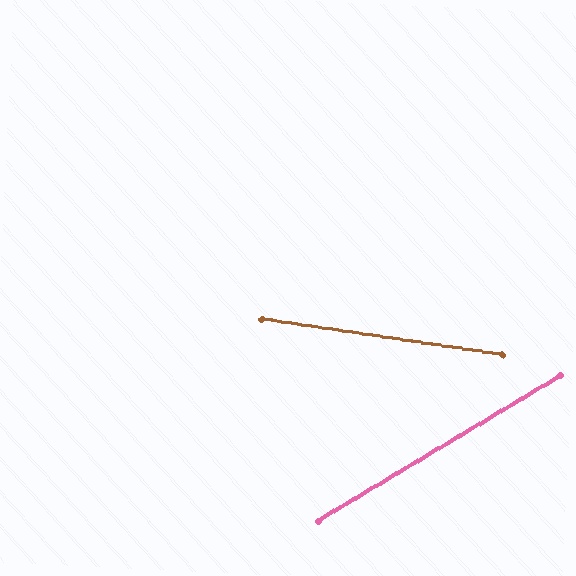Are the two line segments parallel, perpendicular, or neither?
Neither parallel nor perpendicular — they differ by about 39°.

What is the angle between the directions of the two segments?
Approximately 39 degrees.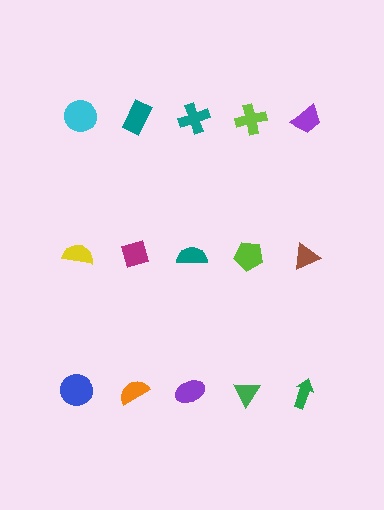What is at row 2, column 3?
A teal semicircle.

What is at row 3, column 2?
An orange semicircle.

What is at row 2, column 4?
A lime pentagon.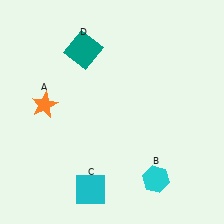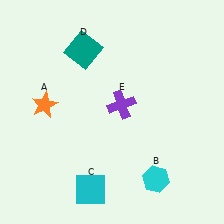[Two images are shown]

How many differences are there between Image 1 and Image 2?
There is 1 difference between the two images.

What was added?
A purple cross (E) was added in Image 2.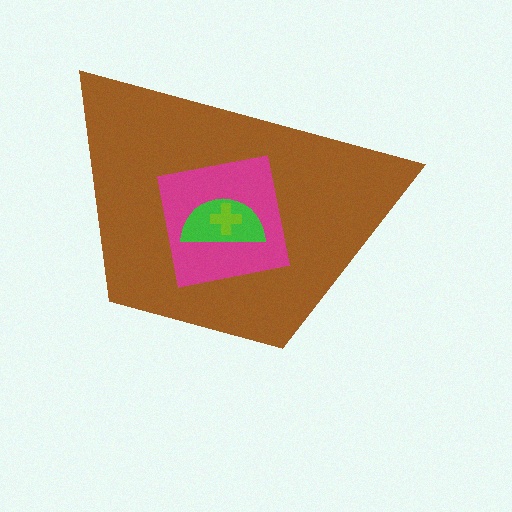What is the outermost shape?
The brown trapezoid.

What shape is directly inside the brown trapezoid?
The magenta square.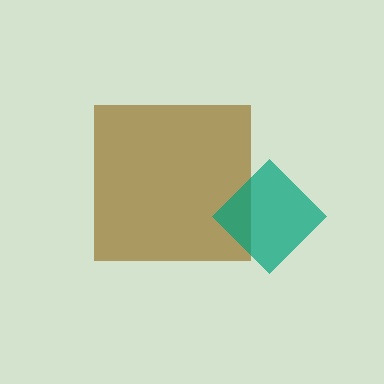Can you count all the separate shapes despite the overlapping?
Yes, there are 2 separate shapes.